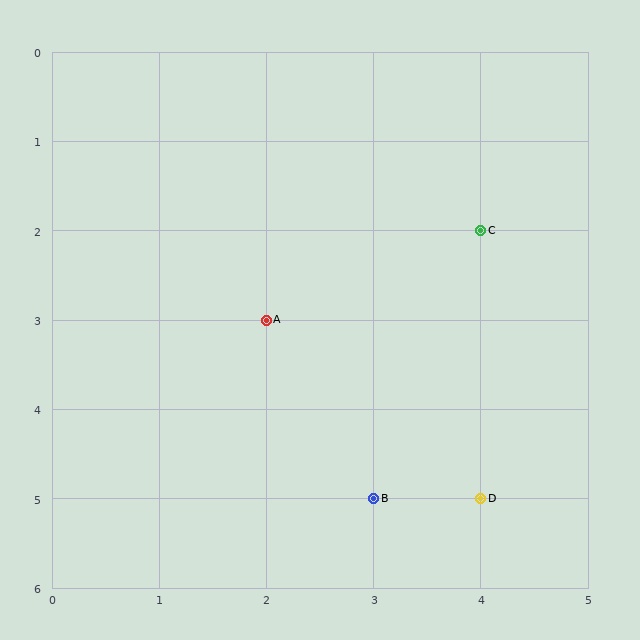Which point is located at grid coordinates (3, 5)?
Point B is at (3, 5).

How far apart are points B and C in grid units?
Points B and C are 1 column and 3 rows apart (about 3.2 grid units diagonally).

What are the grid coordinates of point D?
Point D is at grid coordinates (4, 5).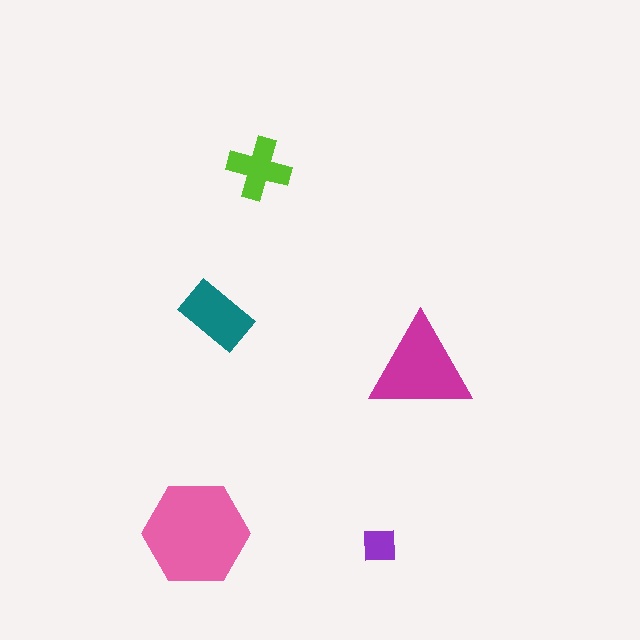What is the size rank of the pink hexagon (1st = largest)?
1st.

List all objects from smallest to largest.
The purple square, the lime cross, the teal rectangle, the magenta triangle, the pink hexagon.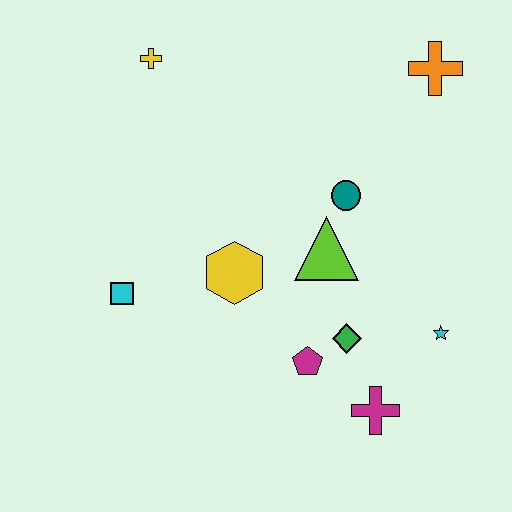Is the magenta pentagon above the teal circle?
No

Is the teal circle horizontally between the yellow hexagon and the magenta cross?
Yes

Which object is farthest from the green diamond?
The yellow cross is farthest from the green diamond.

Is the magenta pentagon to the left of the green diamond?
Yes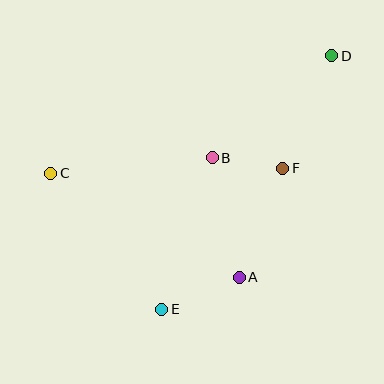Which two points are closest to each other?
Points B and F are closest to each other.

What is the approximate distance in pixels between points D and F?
The distance between D and F is approximately 123 pixels.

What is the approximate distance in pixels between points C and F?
The distance between C and F is approximately 232 pixels.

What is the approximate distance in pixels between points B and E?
The distance between B and E is approximately 160 pixels.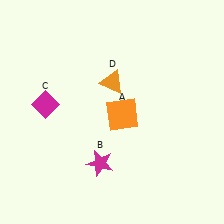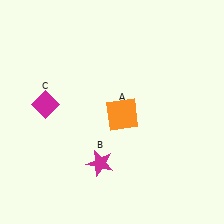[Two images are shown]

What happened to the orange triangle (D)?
The orange triangle (D) was removed in Image 2. It was in the top-right area of Image 1.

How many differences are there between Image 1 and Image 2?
There is 1 difference between the two images.